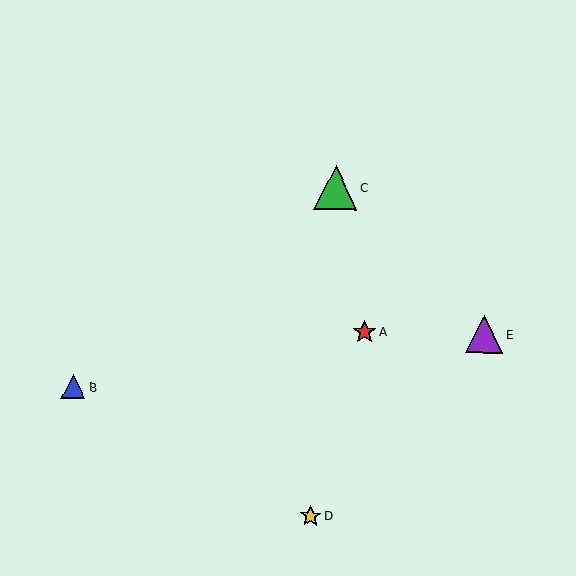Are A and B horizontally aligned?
No, A is at y≈332 and B is at y≈387.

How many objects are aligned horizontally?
2 objects (A, E) are aligned horizontally.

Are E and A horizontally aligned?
Yes, both are at y≈334.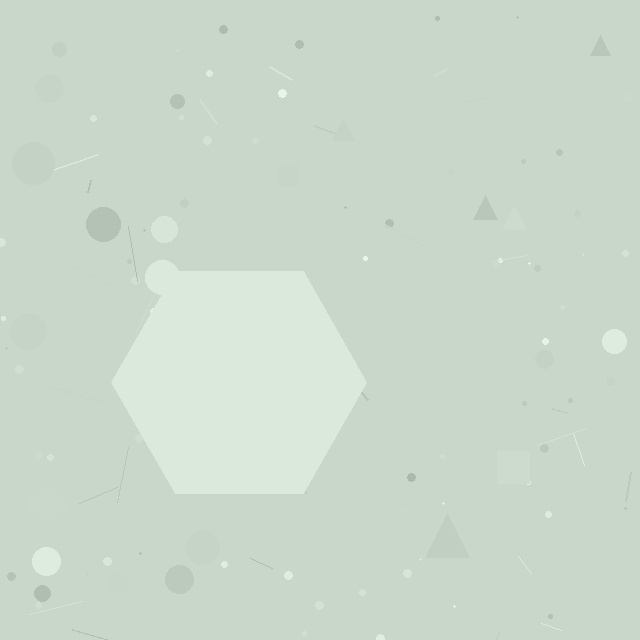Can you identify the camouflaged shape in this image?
The camouflaged shape is a hexagon.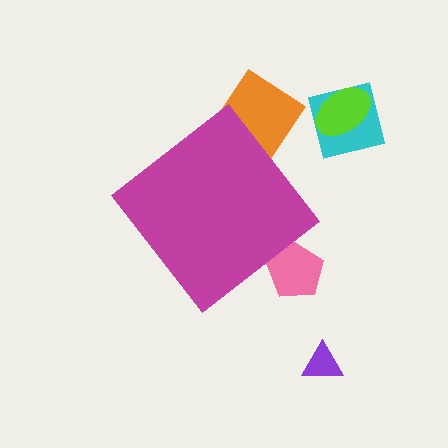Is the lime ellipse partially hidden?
No, the lime ellipse is fully visible.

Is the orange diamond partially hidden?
Yes, the orange diamond is partially hidden behind the magenta diamond.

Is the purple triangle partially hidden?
No, the purple triangle is fully visible.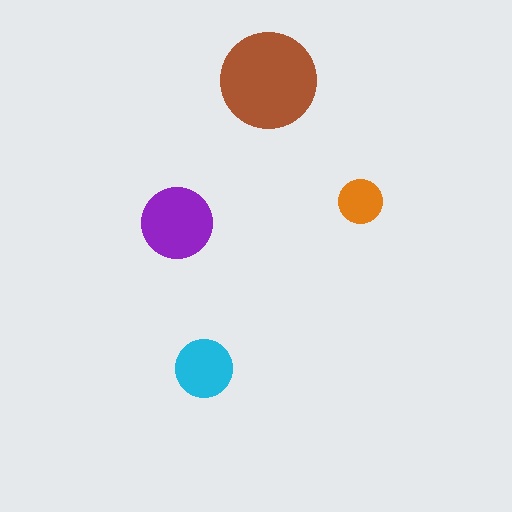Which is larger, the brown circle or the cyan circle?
The brown one.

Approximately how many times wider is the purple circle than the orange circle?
About 1.5 times wider.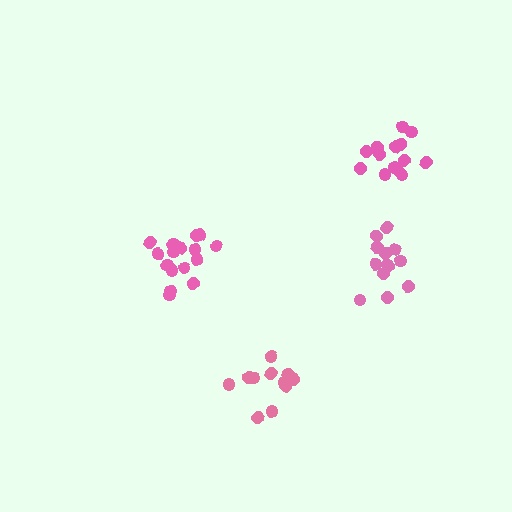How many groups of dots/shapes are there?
There are 4 groups.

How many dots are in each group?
Group 1: 11 dots, Group 2: 16 dots, Group 3: 15 dots, Group 4: 13 dots (55 total).